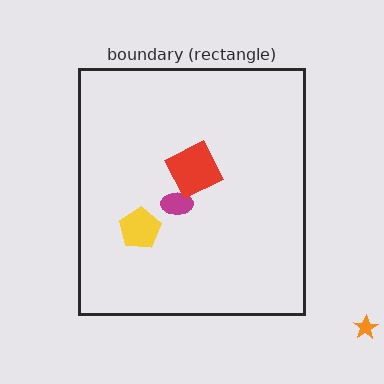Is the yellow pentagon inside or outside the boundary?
Inside.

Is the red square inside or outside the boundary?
Inside.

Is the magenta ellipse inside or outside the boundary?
Inside.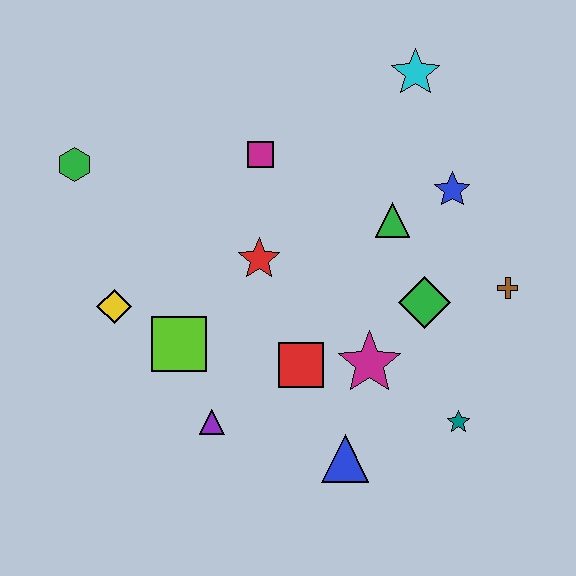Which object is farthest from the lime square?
The cyan star is farthest from the lime square.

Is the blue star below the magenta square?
Yes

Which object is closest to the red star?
The magenta square is closest to the red star.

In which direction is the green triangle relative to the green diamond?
The green triangle is above the green diamond.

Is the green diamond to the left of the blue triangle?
No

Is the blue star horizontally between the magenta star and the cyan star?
No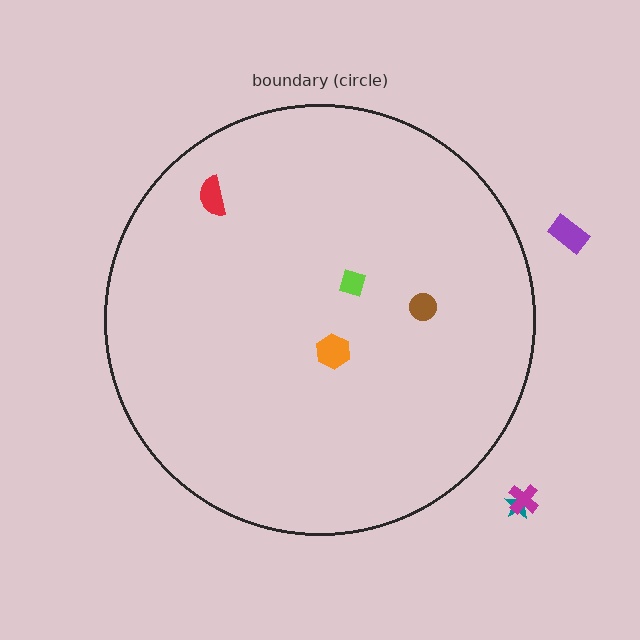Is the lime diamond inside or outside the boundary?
Inside.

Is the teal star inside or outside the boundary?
Outside.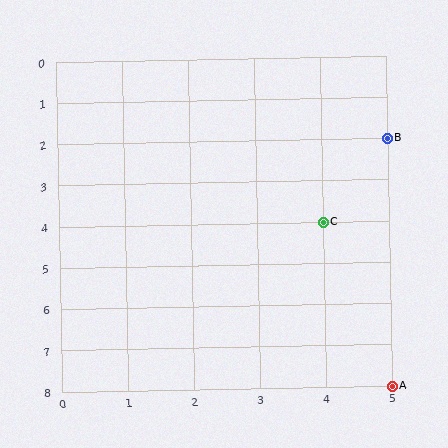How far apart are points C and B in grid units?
Points C and B are 1 column and 2 rows apart (about 2.2 grid units diagonally).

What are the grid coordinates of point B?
Point B is at grid coordinates (5, 2).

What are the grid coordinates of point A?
Point A is at grid coordinates (5, 8).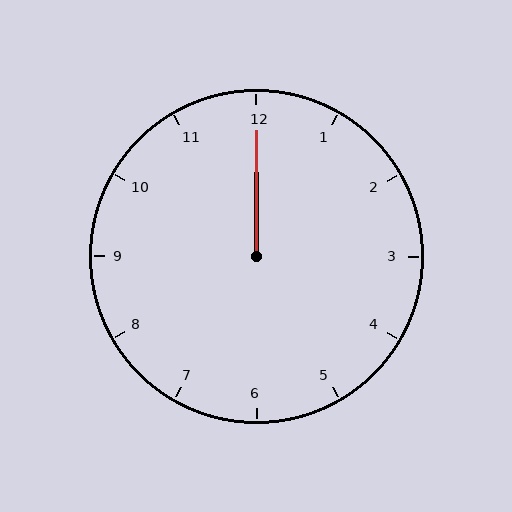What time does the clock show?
12:00.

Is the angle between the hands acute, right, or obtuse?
It is acute.